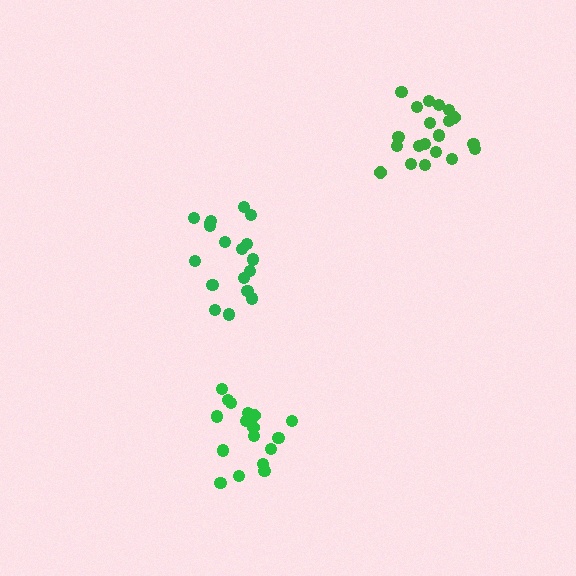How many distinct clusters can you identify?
There are 3 distinct clusters.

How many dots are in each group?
Group 1: 20 dots, Group 2: 18 dots, Group 3: 17 dots (55 total).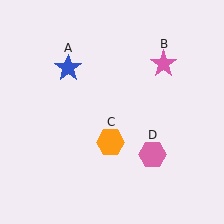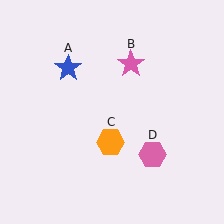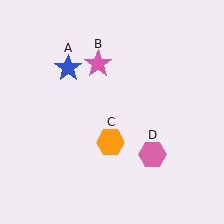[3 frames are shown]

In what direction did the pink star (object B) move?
The pink star (object B) moved left.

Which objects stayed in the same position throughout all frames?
Blue star (object A) and orange hexagon (object C) and pink hexagon (object D) remained stationary.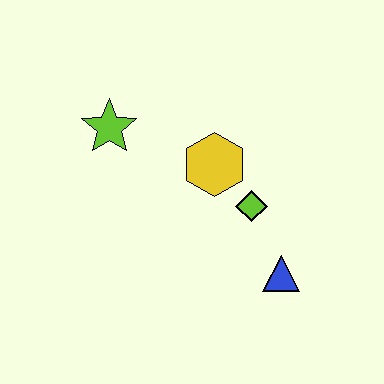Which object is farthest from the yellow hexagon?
The blue triangle is farthest from the yellow hexagon.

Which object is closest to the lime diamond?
The yellow hexagon is closest to the lime diamond.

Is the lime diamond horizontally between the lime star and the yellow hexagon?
No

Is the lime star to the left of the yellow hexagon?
Yes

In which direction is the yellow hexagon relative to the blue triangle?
The yellow hexagon is above the blue triangle.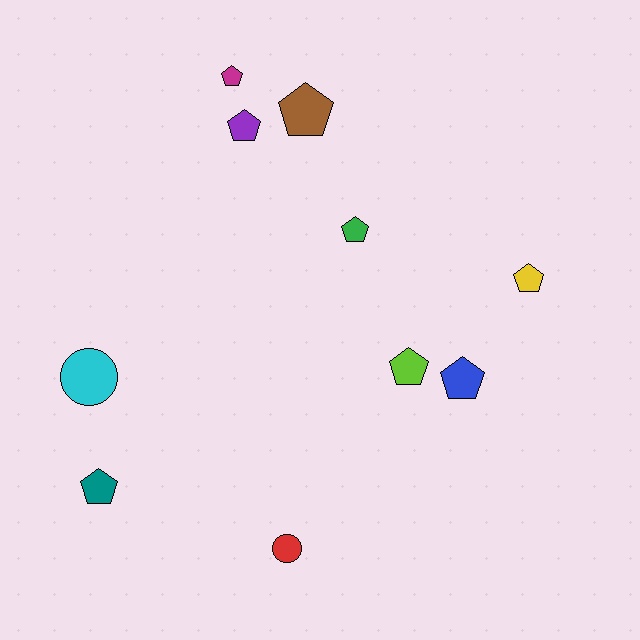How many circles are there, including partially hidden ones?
There are 2 circles.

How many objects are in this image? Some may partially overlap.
There are 10 objects.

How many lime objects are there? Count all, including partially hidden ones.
There is 1 lime object.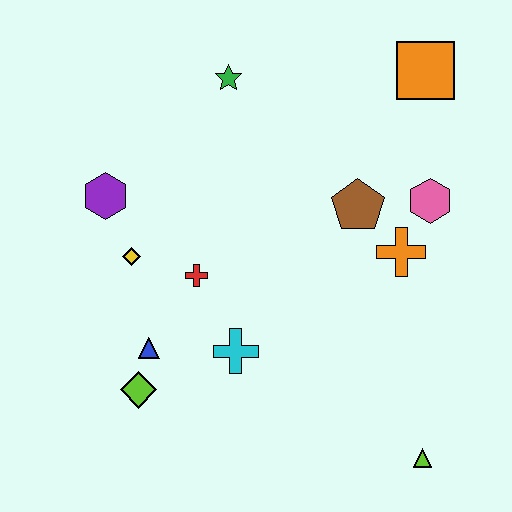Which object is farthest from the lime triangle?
The green star is farthest from the lime triangle.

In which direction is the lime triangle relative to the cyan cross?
The lime triangle is to the right of the cyan cross.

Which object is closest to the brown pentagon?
The orange cross is closest to the brown pentagon.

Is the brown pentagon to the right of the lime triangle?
No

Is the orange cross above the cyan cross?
Yes